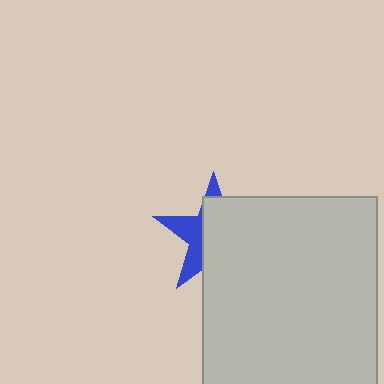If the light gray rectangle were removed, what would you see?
You would see the complete blue star.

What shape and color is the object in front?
The object in front is a light gray rectangle.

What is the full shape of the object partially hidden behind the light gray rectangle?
The partially hidden object is a blue star.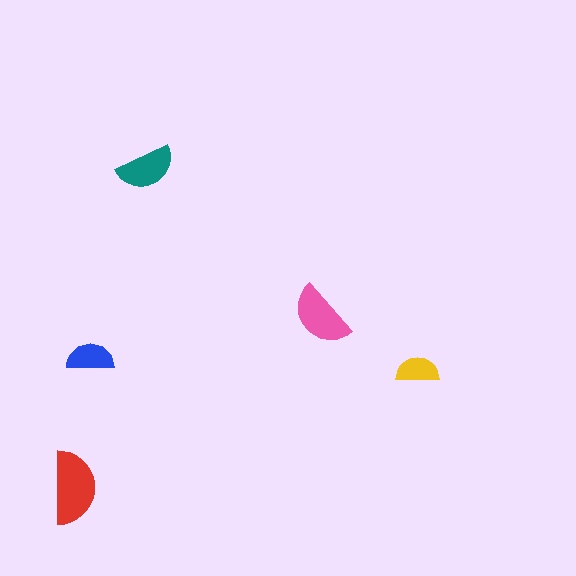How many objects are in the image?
There are 5 objects in the image.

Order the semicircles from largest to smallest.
the red one, the pink one, the teal one, the blue one, the yellow one.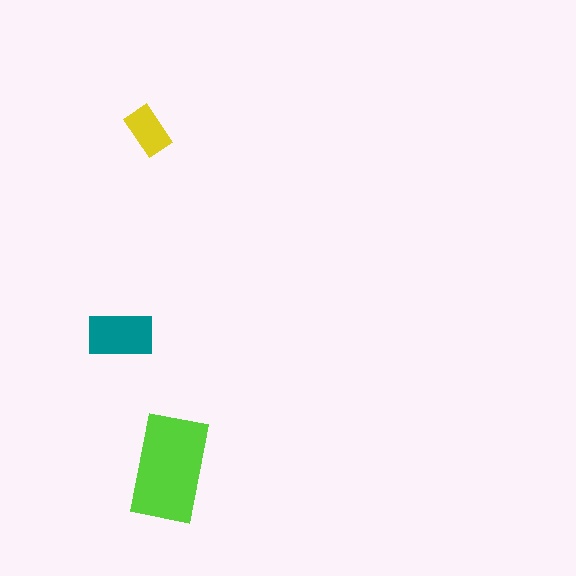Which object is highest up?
The yellow rectangle is topmost.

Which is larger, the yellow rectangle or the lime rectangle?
The lime one.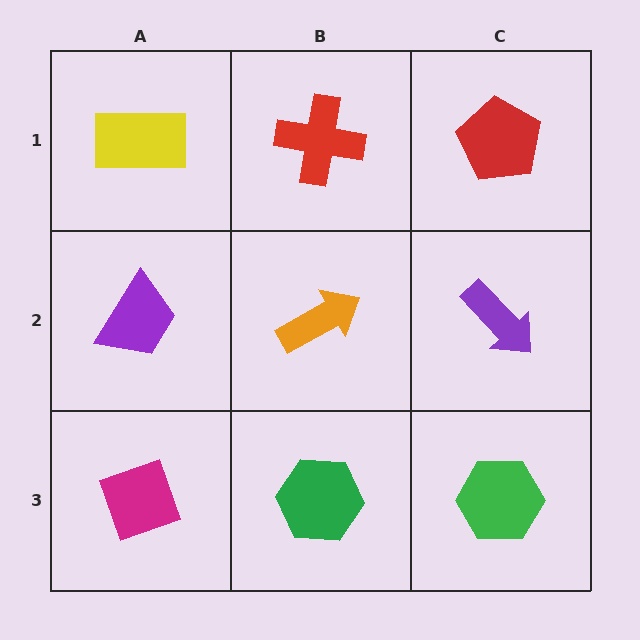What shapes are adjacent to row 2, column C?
A red pentagon (row 1, column C), a green hexagon (row 3, column C), an orange arrow (row 2, column B).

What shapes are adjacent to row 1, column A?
A purple trapezoid (row 2, column A), a red cross (row 1, column B).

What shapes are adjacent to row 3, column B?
An orange arrow (row 2, column B), a magenta diamond (row 3, column A), a green hexagon (row 3, column C).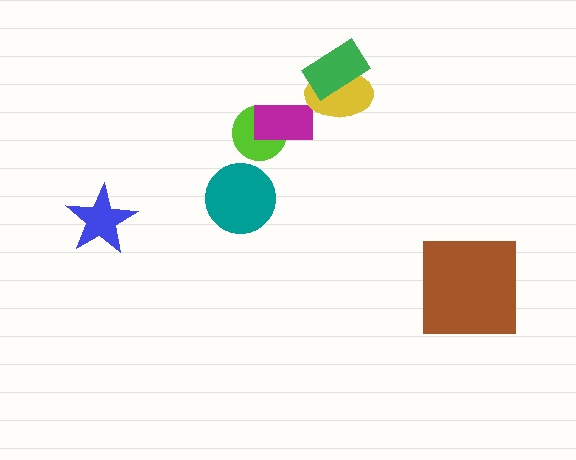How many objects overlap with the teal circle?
0 objects overlap with the teal circle.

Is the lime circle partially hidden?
Yes, it is partially covered by another shape.